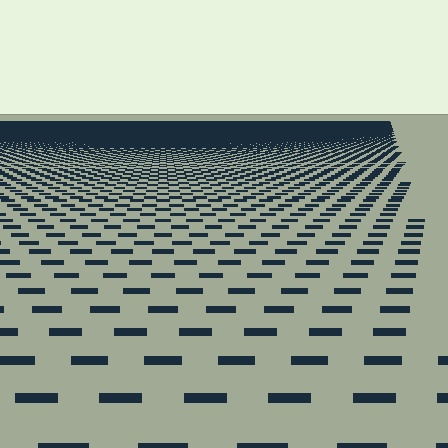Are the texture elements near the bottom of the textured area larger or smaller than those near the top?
Larger. Near the bottom, elements are closer to the viewer and appear at a bigger on-screen size.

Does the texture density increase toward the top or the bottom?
Density increases toward the top.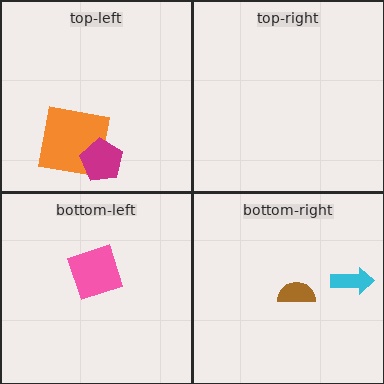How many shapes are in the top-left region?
2.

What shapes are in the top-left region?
The orange square, the magenta pentagon.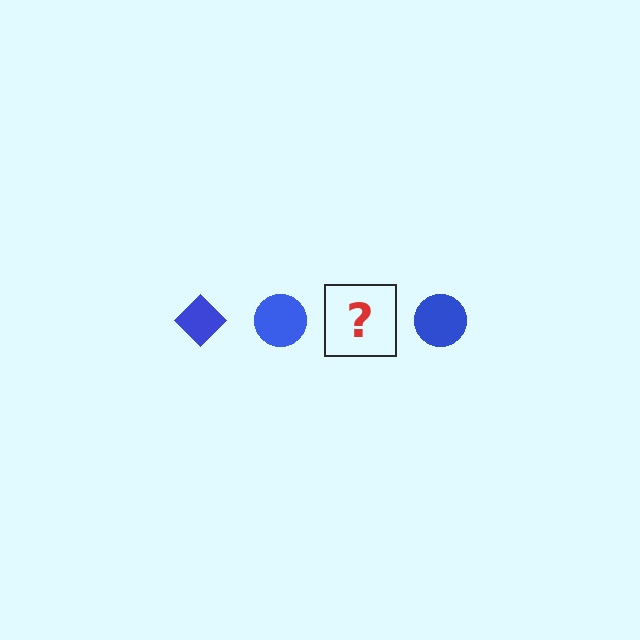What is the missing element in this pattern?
The missing element is a blue diamond.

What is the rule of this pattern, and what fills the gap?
The rule is that the pattern cycles through diamond, circle shapes in blue. The gap should be filled with a blue diamond.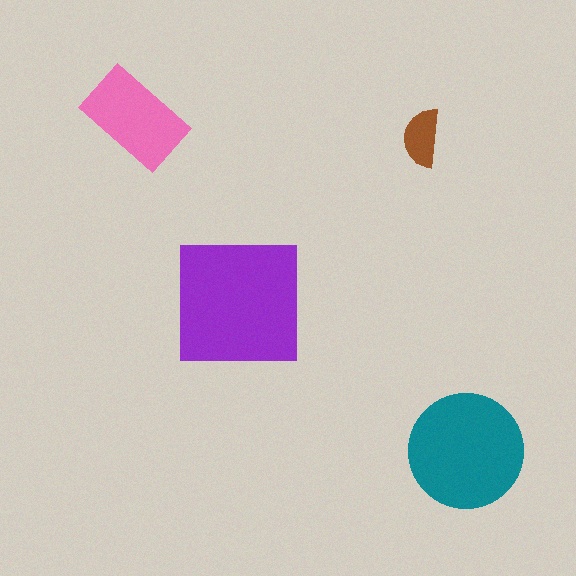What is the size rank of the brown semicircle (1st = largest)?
4th.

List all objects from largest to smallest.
The purple square, the teal circle, the pink rectangle, the brown semicircle.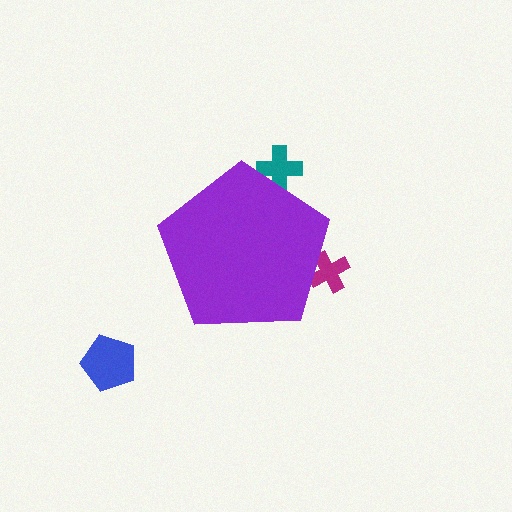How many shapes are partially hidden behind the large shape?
2 shapes are partially hidden.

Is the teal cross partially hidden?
Yes, the teal cross is partially hidden behind the purple pentagon.